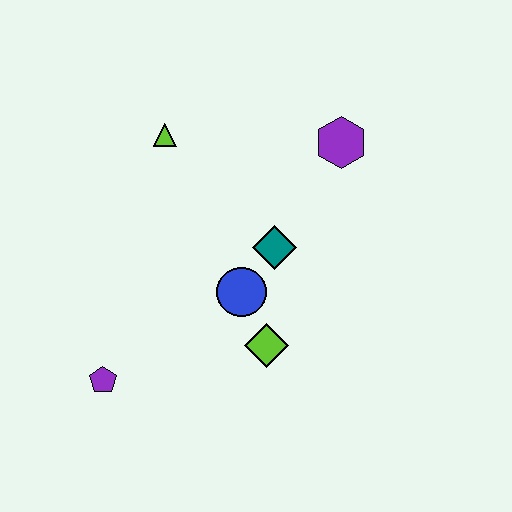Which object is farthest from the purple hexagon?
The purple pentagon is farthest from the purple hexagon.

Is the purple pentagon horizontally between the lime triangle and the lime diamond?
No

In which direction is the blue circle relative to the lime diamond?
The blue circle is above the lime diamond.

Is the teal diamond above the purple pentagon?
Yes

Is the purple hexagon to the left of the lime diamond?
No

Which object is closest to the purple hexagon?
The teal diamond is closest to the purple hexagon.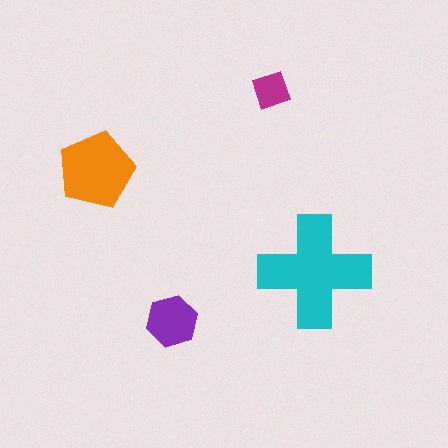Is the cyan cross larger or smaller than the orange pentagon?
Larger.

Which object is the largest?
The cyan cross.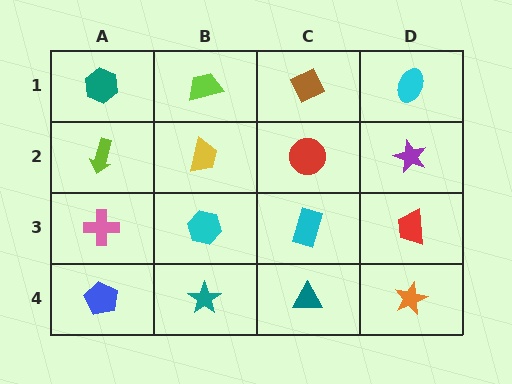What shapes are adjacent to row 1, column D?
A purple star (row 2, column D), a brown diamond (row 1, column C).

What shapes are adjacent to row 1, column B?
A yellow trapezoid (row 2, column B), a teal hexagon (row 1, column A), a brown diamond (row 1, column C).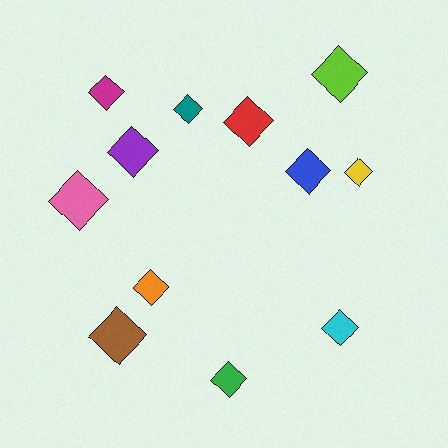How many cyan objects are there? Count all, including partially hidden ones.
There is 1 cyan object.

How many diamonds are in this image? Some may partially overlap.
There are 12 diamonds.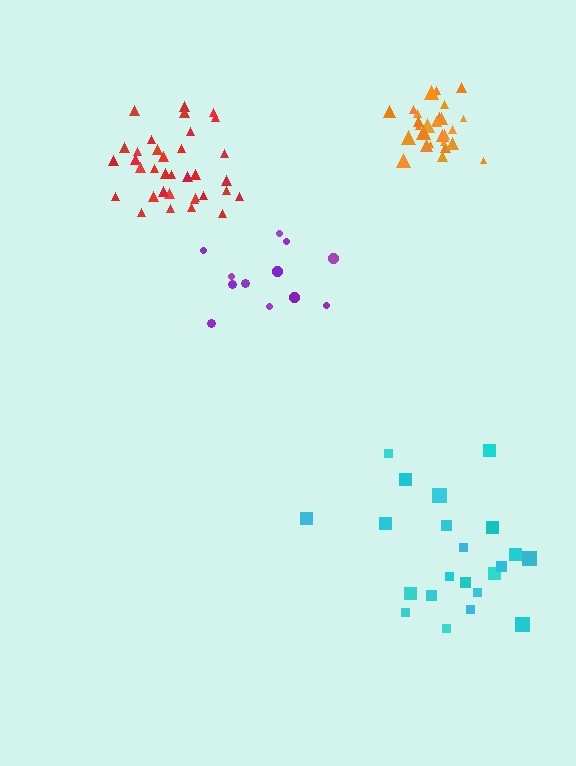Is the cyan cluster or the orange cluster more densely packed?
Orange.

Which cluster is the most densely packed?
Orange.